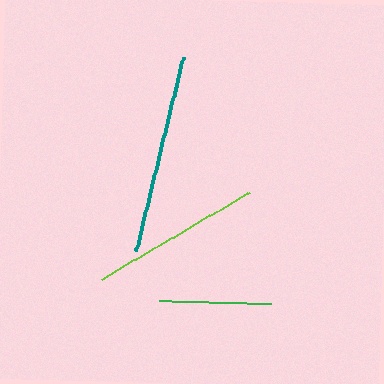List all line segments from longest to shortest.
From longest to shortest: teal, lime, green.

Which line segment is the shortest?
The green line is the shortest at approximately 112 pixels.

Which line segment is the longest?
The teal line is the longest at approximately 199 pixels.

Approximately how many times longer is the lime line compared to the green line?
The lime line is approximately 1.5 times the length of the green line.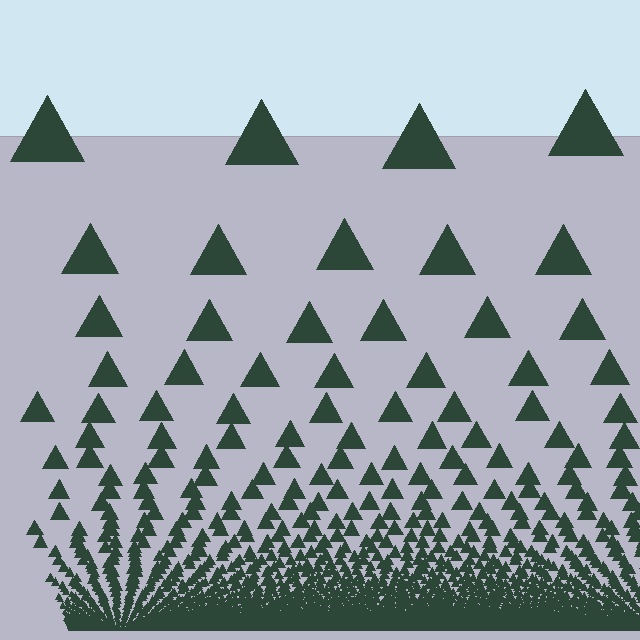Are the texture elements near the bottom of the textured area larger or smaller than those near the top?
Smaller. The gradient is inverted — elements near the bottom are smaller and denser.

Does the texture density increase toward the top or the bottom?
Density increases toward the bottom.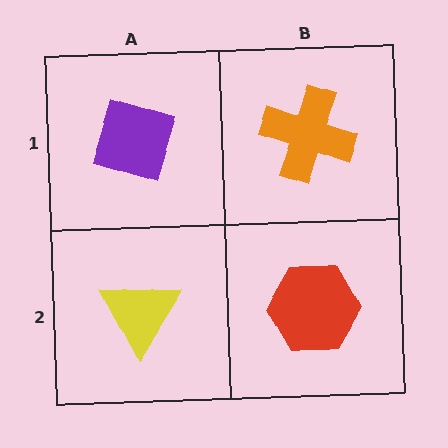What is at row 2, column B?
A red hexagon.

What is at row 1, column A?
A purple diamond.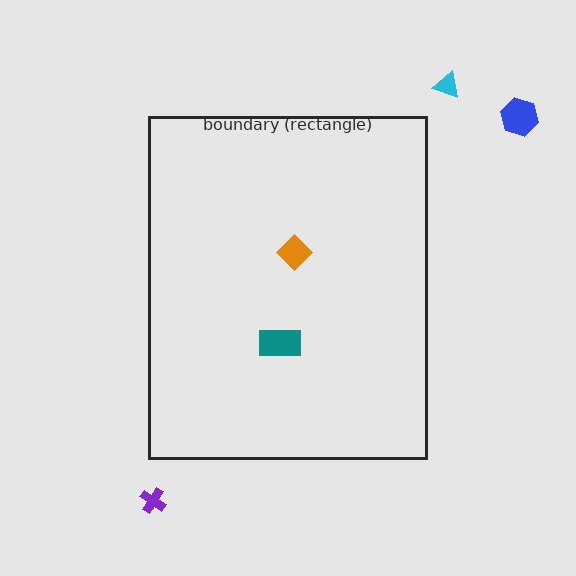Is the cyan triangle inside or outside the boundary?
Outside.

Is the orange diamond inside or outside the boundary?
Inside.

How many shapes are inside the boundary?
2 inside, 3 outside.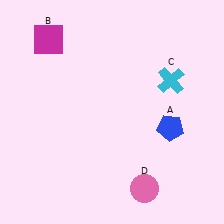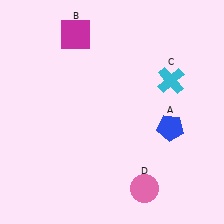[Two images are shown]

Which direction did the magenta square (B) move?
The magenta square (B) moved right.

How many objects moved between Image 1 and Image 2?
1 object moved between the two images.